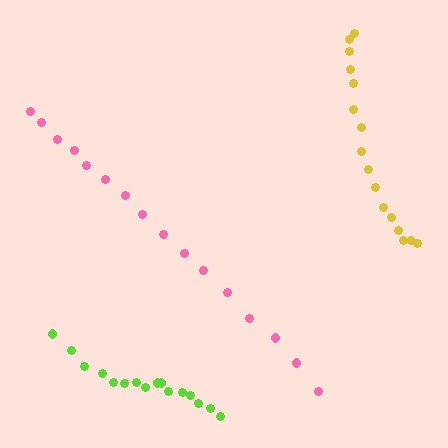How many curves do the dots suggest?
There are 3 distinct paths.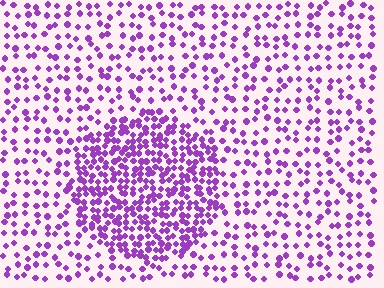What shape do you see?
I see a circle.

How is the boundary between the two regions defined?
The boundary is defined by a change in element density (approximately 2.3x ratio). All elements are the same color, size, and shape.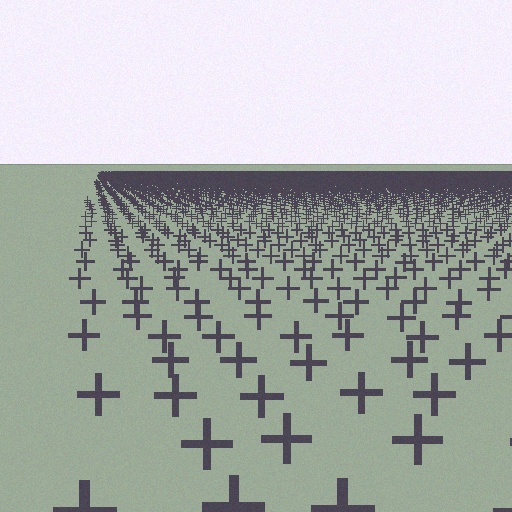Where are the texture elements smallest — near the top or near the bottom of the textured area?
Near the top.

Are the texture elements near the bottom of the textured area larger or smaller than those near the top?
Larger. Near the bottom, elements are closer to the viewer and appear at a bigger on-screen size.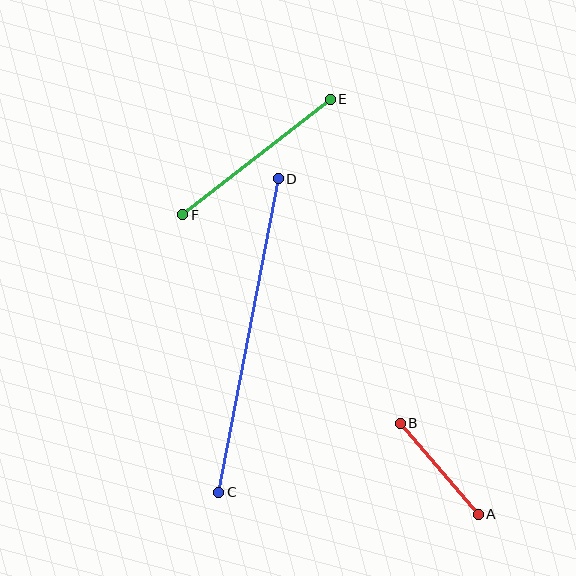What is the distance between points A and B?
The distance is approximately 120 pixels.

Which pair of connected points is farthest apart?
Points C and D are farthest apart.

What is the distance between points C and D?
The distance is approximately 319 pixels.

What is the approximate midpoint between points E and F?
The midpoint is at approximately (257, 157) pixels.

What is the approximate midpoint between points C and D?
The midpoint is at approximately (248, 335) pixels.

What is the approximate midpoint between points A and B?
The midpoint is at approximately (439, 469) pixels.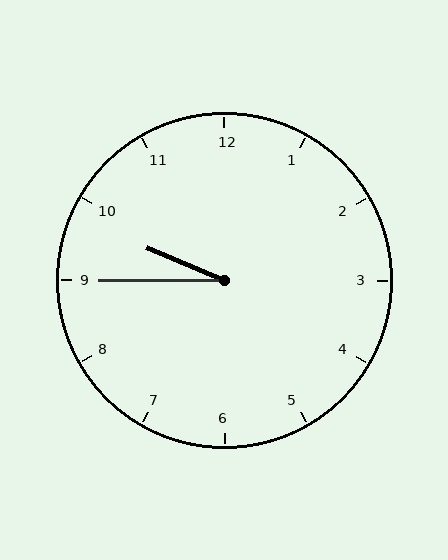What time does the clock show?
9:45.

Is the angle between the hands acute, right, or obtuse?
It is acute.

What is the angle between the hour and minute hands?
Approximately 22 degrees.